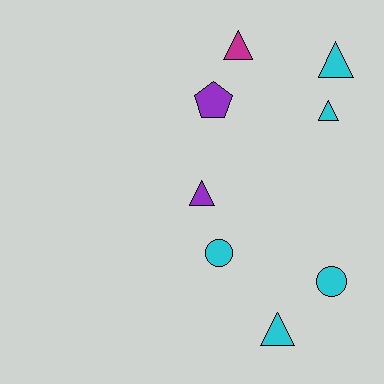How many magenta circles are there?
There are no magenta circles.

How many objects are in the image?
There are 8 objects.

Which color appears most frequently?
Cyan, with 5 objects.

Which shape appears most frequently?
Triangle, with 5 objects.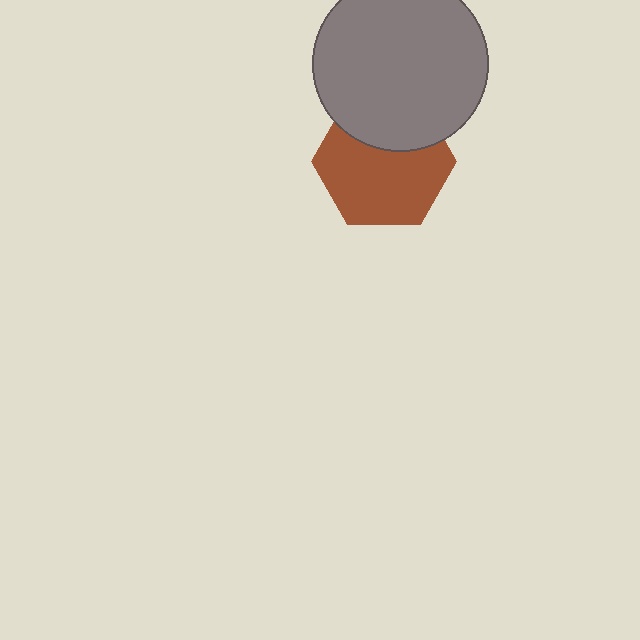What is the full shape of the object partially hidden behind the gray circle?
The partially hidden object is a brown hexagon.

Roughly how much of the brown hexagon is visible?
Most of it is visible (roughly 67%).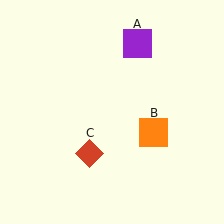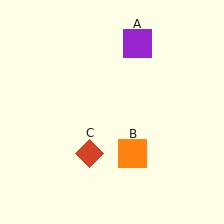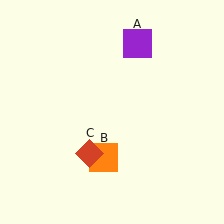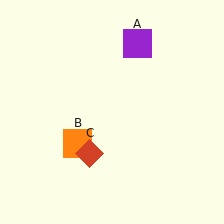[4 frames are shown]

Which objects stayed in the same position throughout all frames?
Purple square (object A) and red diamond (object C) remained stationary.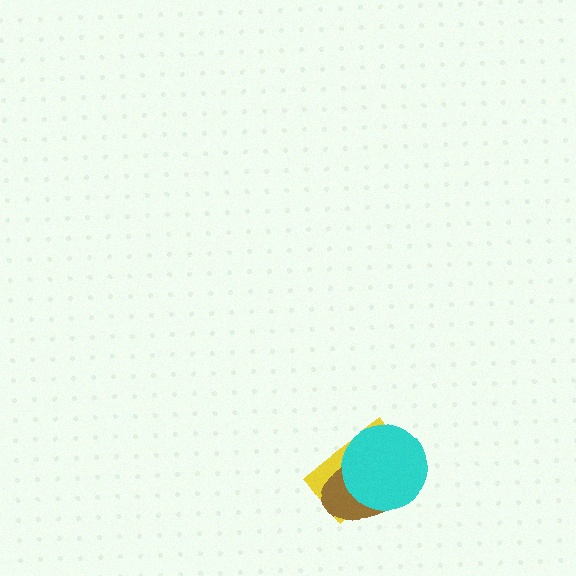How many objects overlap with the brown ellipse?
2 objects overlap with the brown ellipse.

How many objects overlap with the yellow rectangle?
2 objects overlap with the yellow rectangle.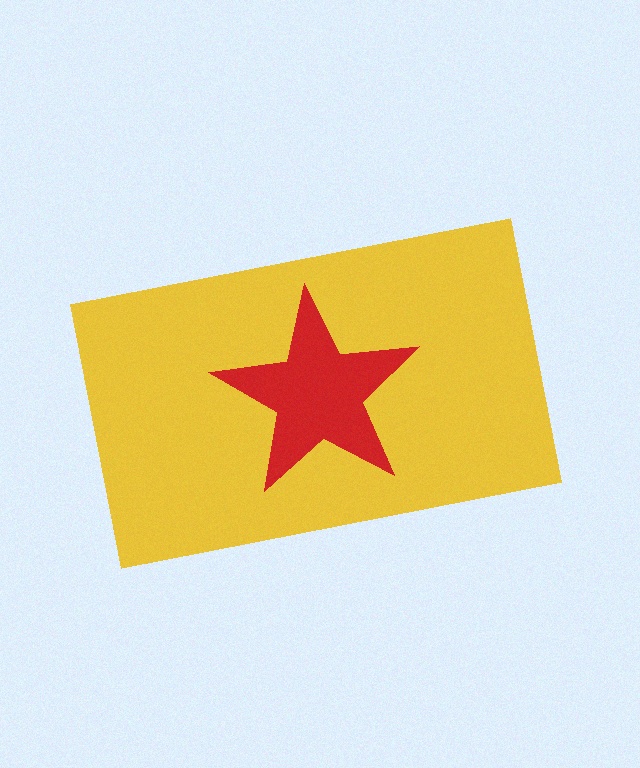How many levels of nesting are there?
2.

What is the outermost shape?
The yellow rectangle.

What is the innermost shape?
The red star.